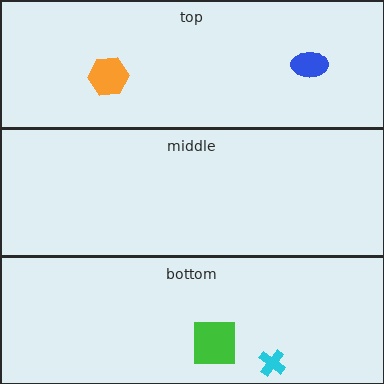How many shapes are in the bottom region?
2.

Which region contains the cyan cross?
The bottom region.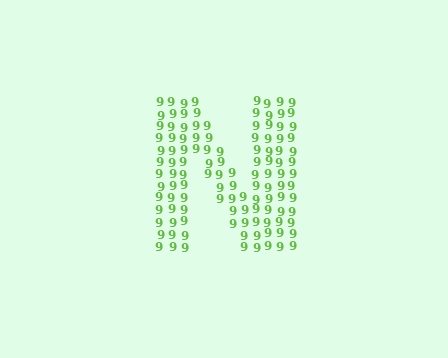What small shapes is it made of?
It is made of small digit 9's.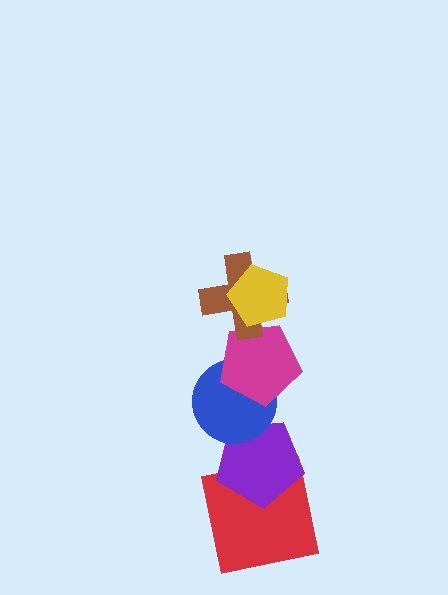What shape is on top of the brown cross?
The yellow pentagon is on top of the brown cross.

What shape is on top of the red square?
The purple pentagon is on top of the red square.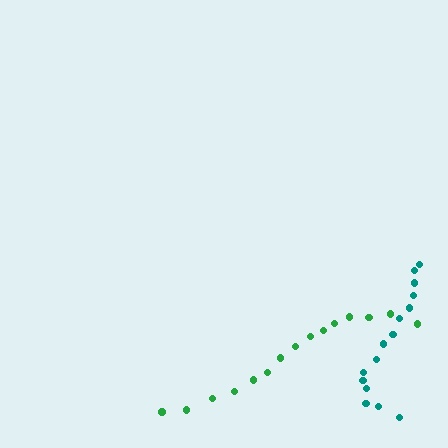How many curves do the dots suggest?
There are 2 distinct paths.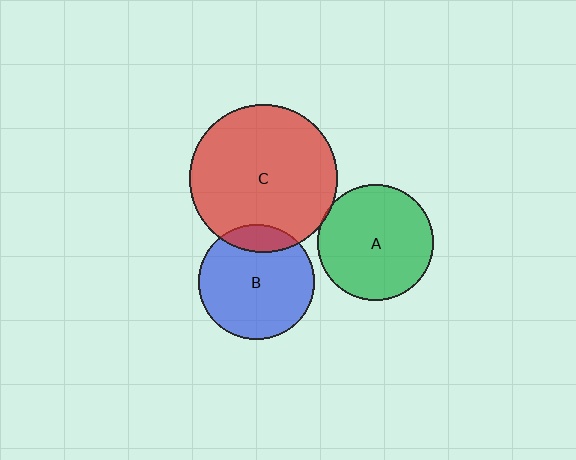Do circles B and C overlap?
Yes.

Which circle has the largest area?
Circle C (red).